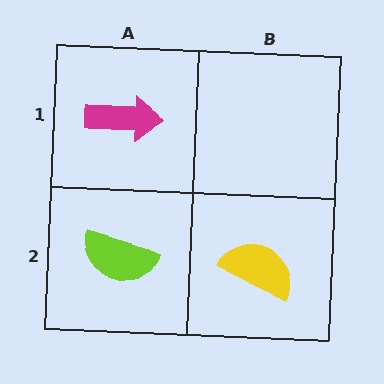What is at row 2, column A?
A lime semicircle.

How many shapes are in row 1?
1 shape.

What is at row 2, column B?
A yellow semicircle.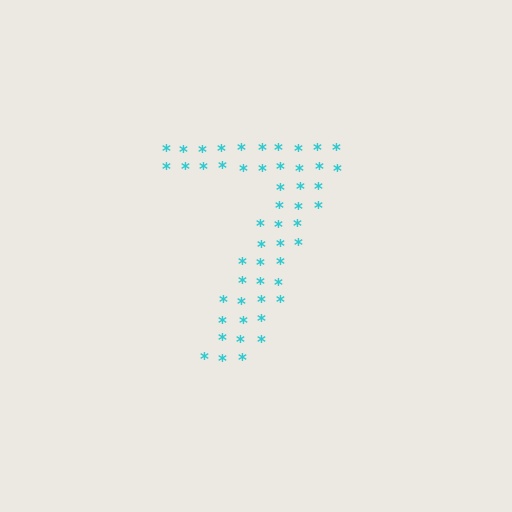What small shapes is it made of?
It is made of small asterisks.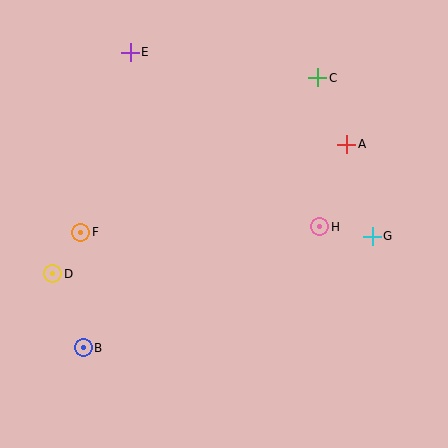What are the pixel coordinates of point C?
Point C is at (318, 78).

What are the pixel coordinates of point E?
Point E is at (130, 52).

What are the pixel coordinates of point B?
Point B is at (83, 348).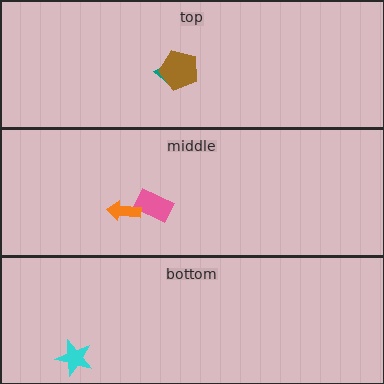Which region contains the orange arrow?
The middle region.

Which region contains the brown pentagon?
The top region.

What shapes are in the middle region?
The pink rectangle, the orange arrow.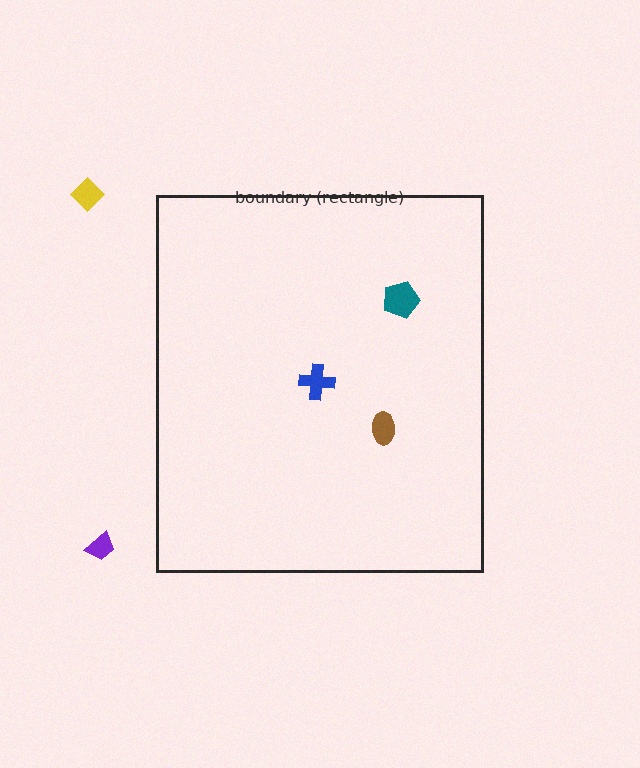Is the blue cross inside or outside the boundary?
Inside.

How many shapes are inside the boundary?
3 inside, 2 outside.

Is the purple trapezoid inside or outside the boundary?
Outside.